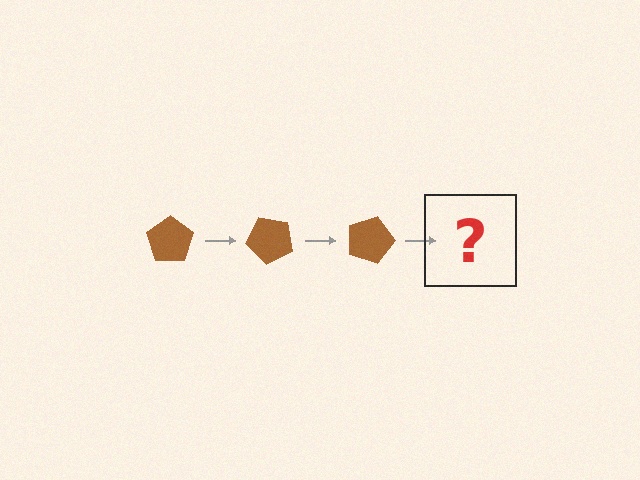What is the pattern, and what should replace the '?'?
The pattern is that the pentagon rotates 45 degrees each step. The '?' should be a brown pentagon rotated 135 degrees.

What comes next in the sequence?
The next element should be a brown pentagon rotated 135 degrees.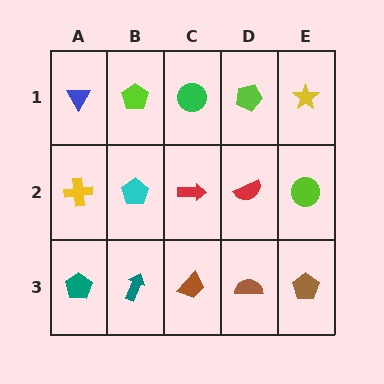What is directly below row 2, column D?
A brown semicircle.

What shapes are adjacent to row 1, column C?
A red arrow (row 2, column C), a lime pentagon (row 1, column B), a lime pentagon (row 1, column D).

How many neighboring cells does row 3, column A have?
2.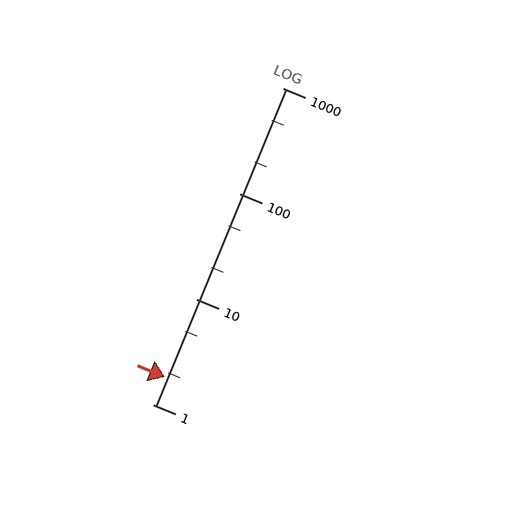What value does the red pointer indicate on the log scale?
The pointer indicates approximately 1.8.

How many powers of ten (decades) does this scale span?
The scale spans 3 decades, from 1 to 1000.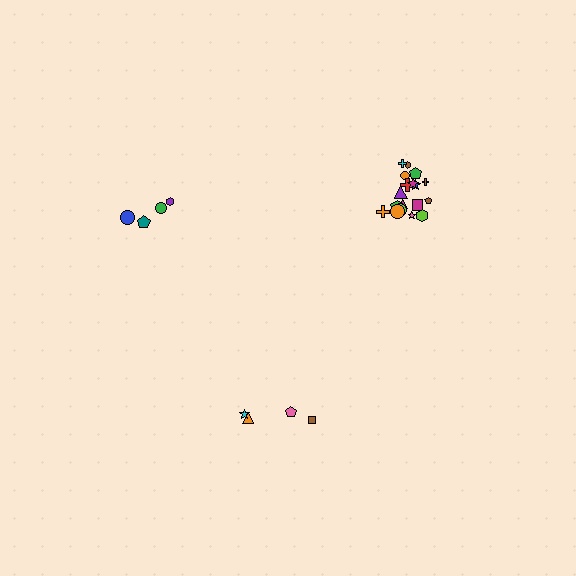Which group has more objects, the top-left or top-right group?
The top-right group.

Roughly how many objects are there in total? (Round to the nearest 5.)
Roughly 25 objects in total.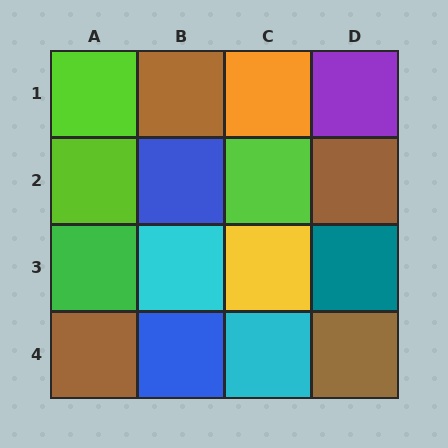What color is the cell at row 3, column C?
Yellow.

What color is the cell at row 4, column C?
Cyan.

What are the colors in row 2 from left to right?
Lime, blue, lime, brown.